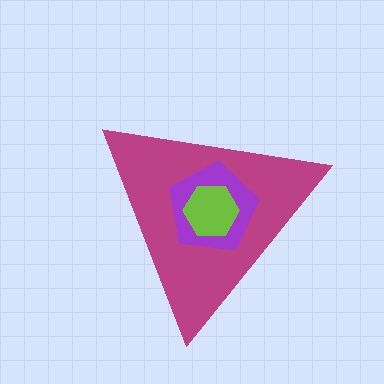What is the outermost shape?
The magenta triangle.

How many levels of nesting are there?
3.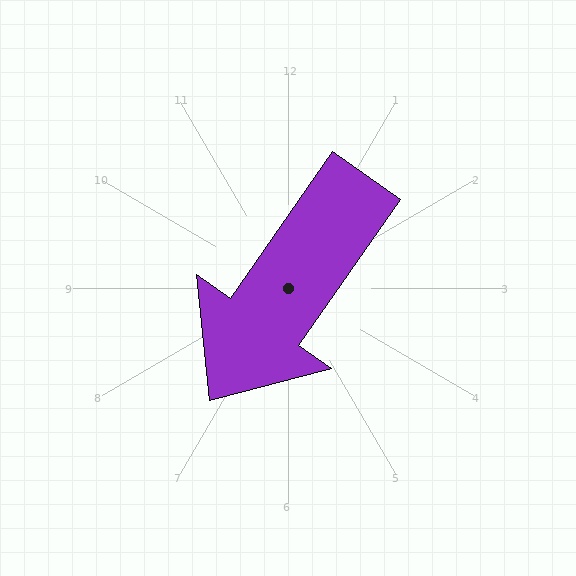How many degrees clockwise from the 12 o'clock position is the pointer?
Approximately 215 degrees.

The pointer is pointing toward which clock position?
Roughly 7 o'clock.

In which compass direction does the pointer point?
Southwest.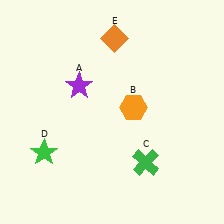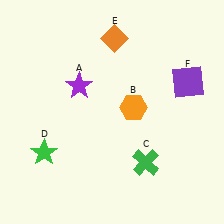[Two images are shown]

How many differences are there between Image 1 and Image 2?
There is 1 difference between the two images.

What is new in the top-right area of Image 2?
A purple square (F) was added in the top-right area of Image 2.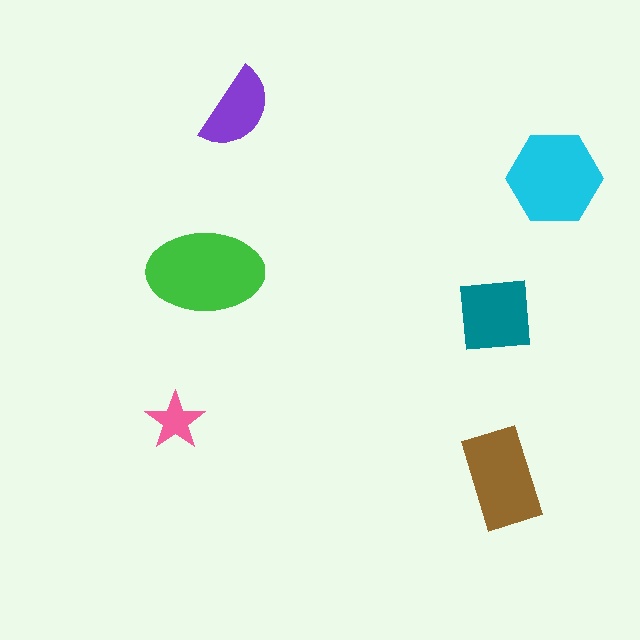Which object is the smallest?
The pink star.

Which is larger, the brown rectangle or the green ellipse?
The green ellipse.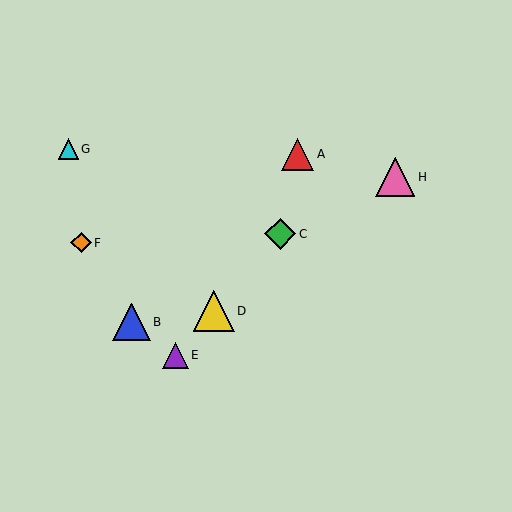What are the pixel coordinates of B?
Object B is at (131, 322).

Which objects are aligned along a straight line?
Objects C, D, E are aligned along a straight line.